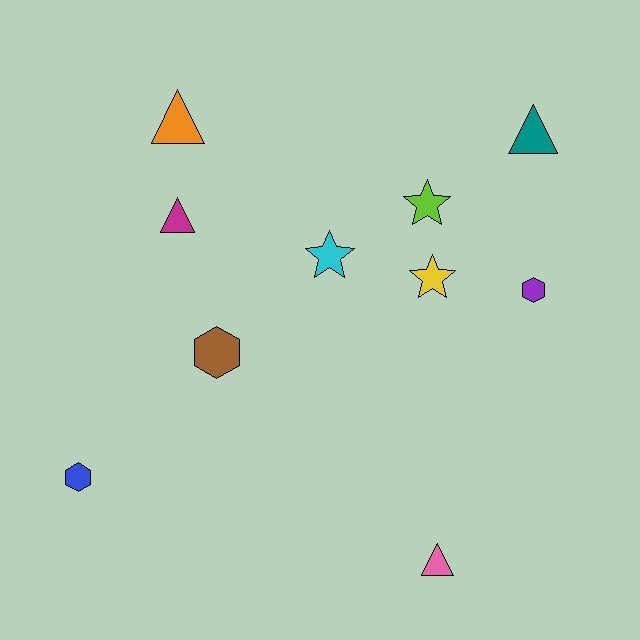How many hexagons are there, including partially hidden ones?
There are 3 hexagons.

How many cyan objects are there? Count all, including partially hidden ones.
There is 1 cyan object.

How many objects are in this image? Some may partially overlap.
There are 10 objects.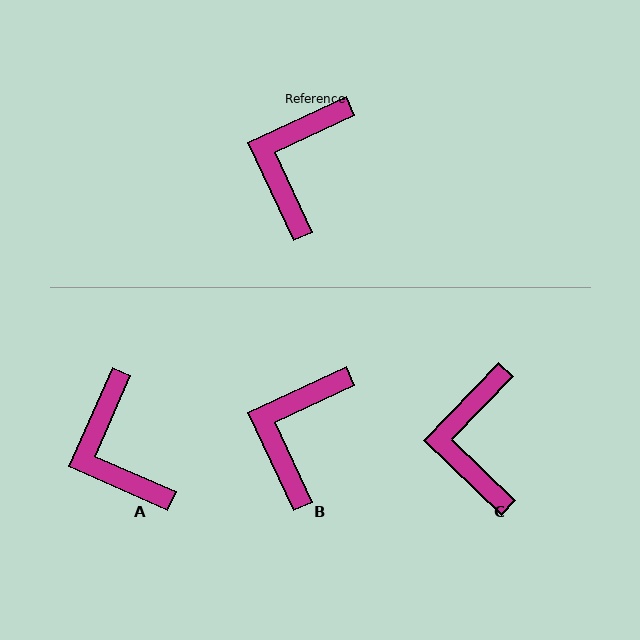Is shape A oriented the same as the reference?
No, it is off by about 41 degrees.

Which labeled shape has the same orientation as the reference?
B.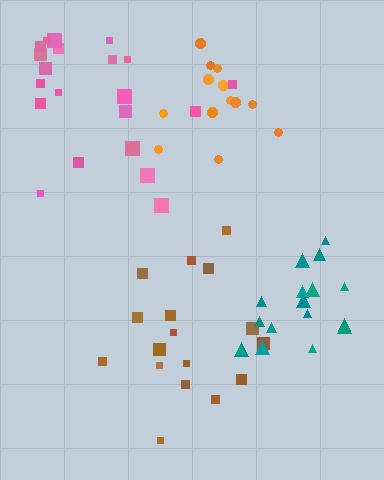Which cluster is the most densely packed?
Teal.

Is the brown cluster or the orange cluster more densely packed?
Orange.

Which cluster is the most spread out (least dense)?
Pink.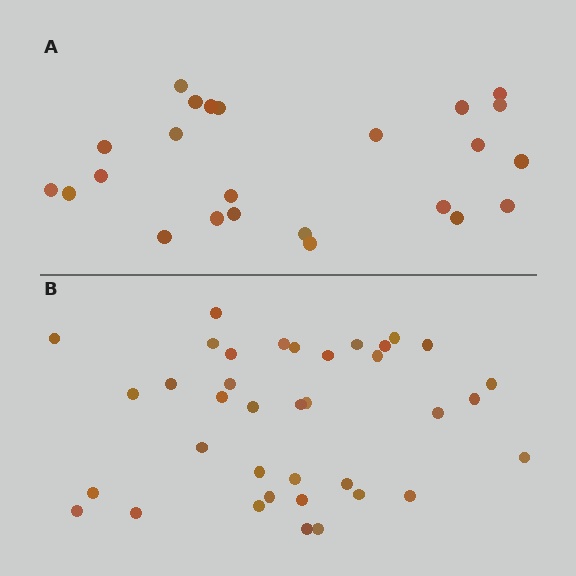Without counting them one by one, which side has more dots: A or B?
Region B (the bottom region) has more dots.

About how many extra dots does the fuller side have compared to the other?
Region B has approximately 15 more dots than region A.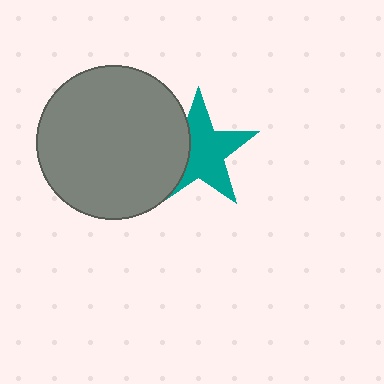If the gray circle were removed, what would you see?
You would see the complete teal star.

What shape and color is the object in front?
The object in front is a gray circle.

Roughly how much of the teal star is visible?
Most of it is visible (roughly 69%).